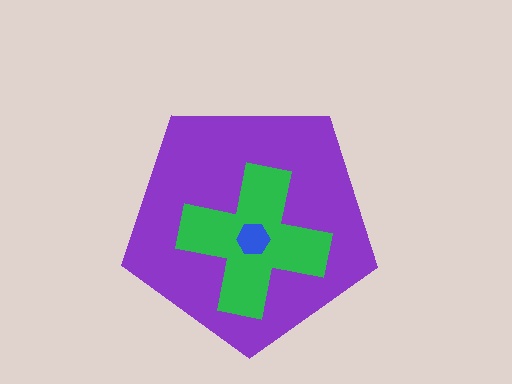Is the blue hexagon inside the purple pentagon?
Yes.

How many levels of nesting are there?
3.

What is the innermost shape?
The blue hexagon.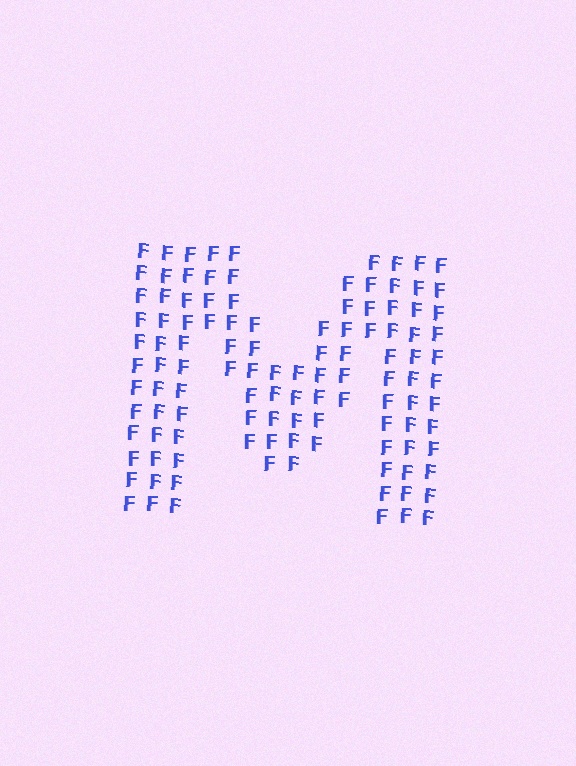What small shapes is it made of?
It is made of small letter F's.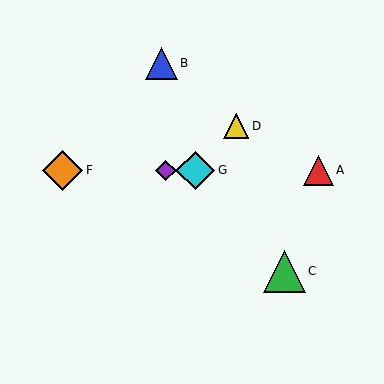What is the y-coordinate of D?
Object D is at y≈126.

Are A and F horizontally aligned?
Yes, both are at y≈170.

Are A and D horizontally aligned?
No, A is at y≈170 and D is at y≈126.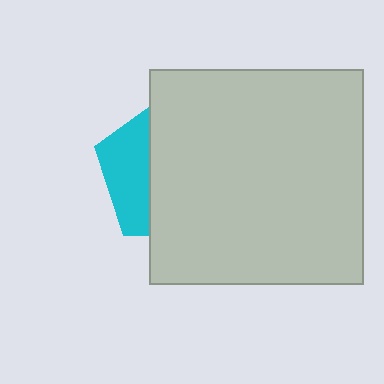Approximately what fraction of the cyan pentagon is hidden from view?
Roughly 69% of the cyan pentagon is hidden behind the light gray square.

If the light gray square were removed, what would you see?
You would see the complete cyan pentagon.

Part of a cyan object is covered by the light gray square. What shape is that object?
It is a pentagon.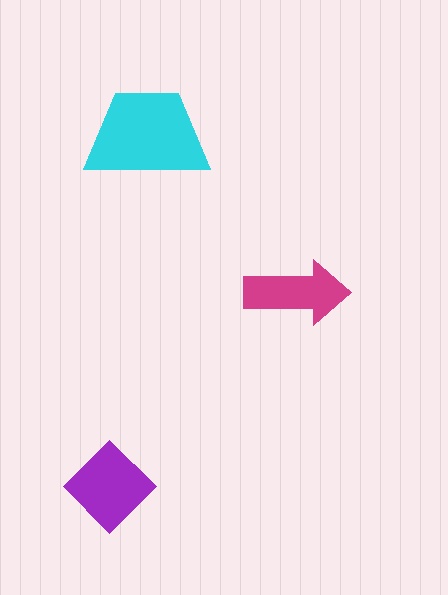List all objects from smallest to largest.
The magenta arrow, the purple diamond, the cyan trapezoid.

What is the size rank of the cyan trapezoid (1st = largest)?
1st.